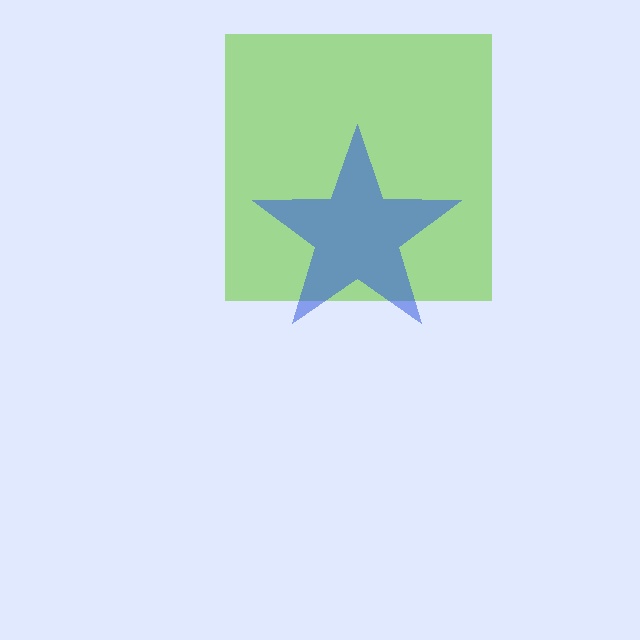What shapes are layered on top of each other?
The layered shapes are: a lime square, a blue star.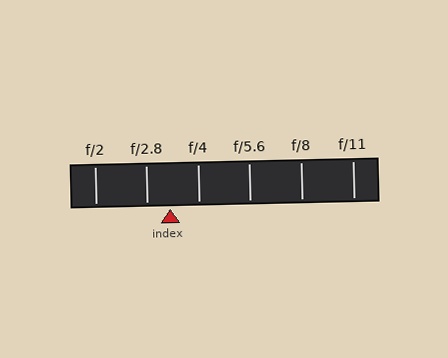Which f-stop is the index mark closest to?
The index mark is closest to f/2.8.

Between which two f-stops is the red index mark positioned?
The index mark is between f/2.8 and f/4.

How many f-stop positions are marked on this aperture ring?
There are 6 f-stop positions marked.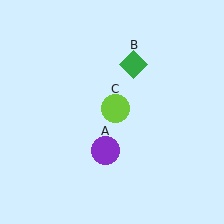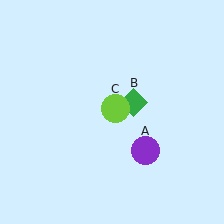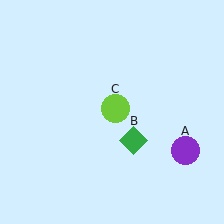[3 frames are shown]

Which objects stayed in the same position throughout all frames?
Lime circle (object C) remained stationary.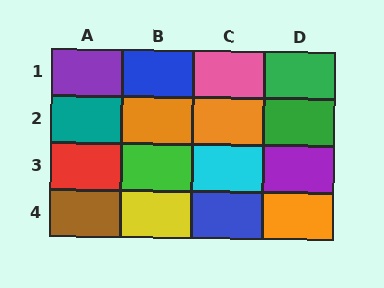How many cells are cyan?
1 cell is cyan.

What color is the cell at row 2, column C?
Orange.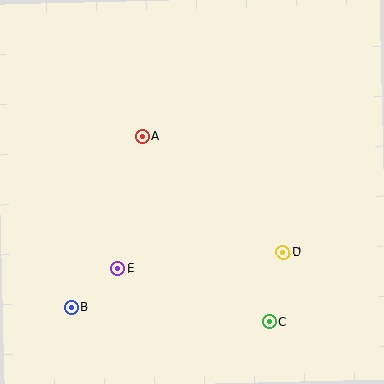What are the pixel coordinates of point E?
Point E is at (117, 269).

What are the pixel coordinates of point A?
Point A is at (142, 136).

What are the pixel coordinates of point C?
Point C is at (269, 322).